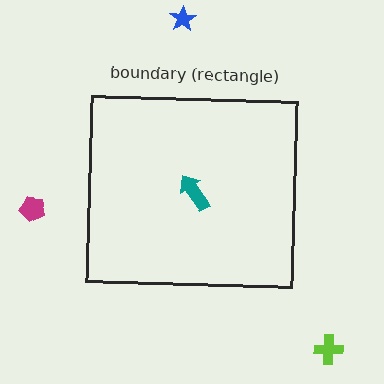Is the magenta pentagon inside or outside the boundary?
Outside.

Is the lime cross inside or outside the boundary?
Outside.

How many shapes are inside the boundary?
1 inside, 3 outside.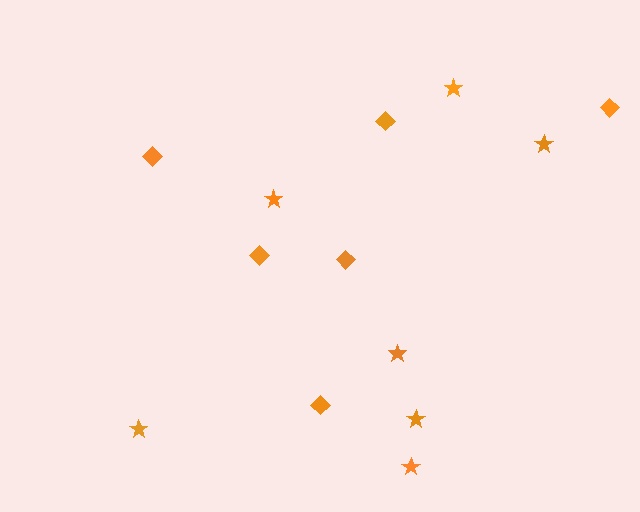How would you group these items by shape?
There are 2 groups: one group of stars (7) and one group of diamonds (6).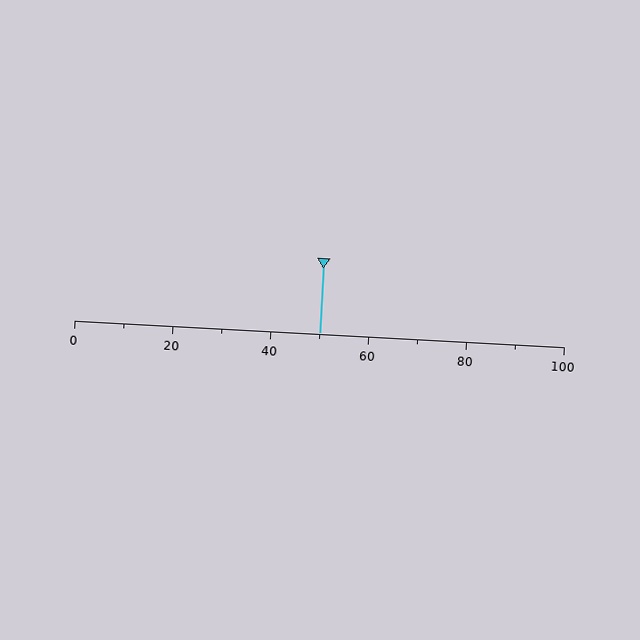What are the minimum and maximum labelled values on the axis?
The axis runs from 0 to 100.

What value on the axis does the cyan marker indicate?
The marker indicates approximately 50.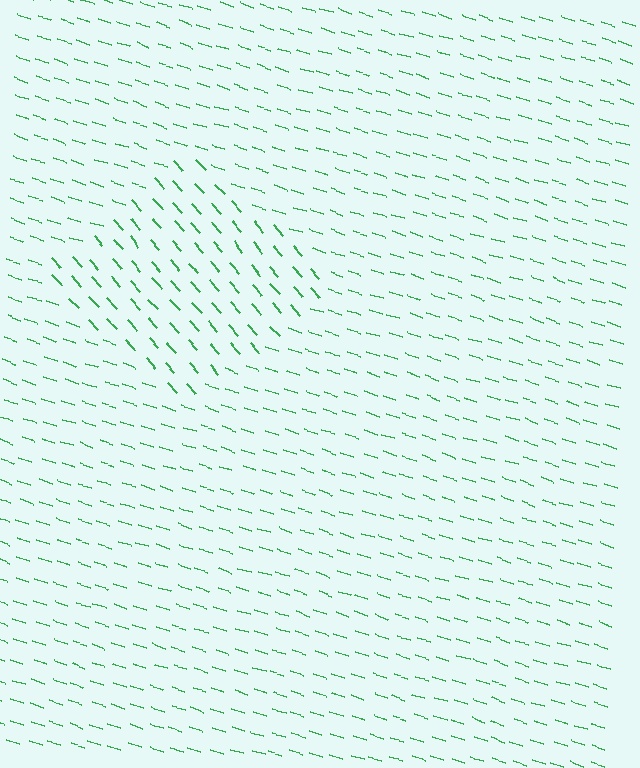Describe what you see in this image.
The image is filled with small green line segments. A diamond region in the image has lines oriented differently from the surrounding lines, creating a visible texture boundary.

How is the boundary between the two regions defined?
The boundary is defined purely by a change in line orientation (approximately 31 degrees difference). All lines are the same color and thickness.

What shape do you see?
I see a diamond.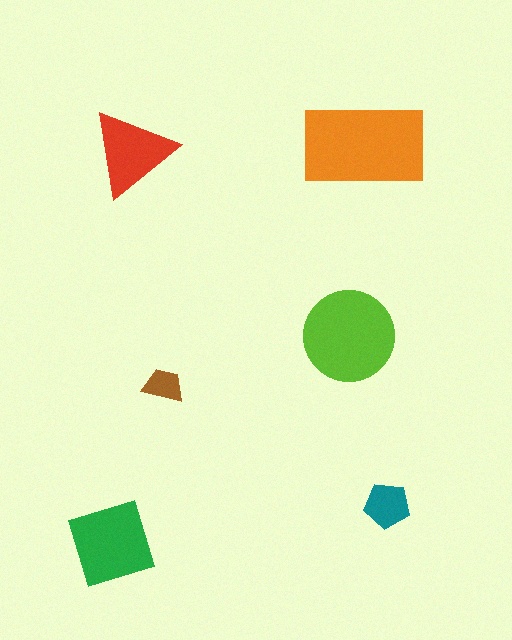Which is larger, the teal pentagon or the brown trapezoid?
The teal pentagon.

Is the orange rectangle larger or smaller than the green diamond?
Larger.